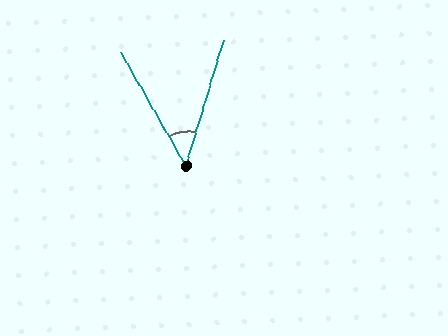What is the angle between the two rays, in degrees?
Approximately 47 degrees.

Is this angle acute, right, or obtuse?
It is acute.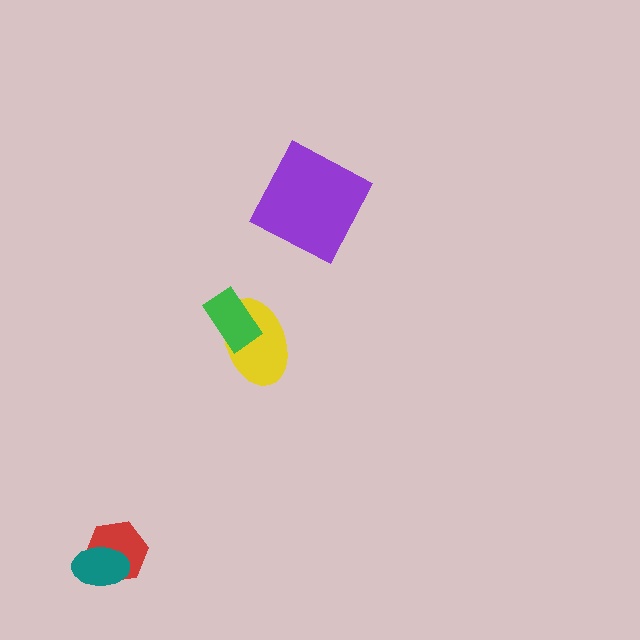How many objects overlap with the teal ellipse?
1 object overlaps with the teal ellipse.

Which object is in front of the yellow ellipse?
The green rectangle is in front of the yellow ellipse.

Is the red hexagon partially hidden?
Yes, it is partially covered by another shape.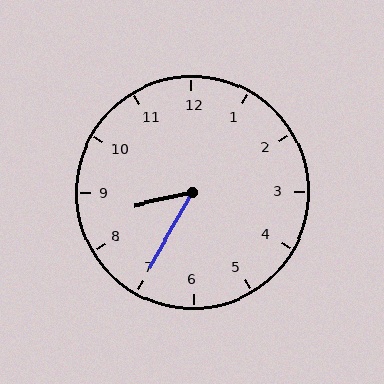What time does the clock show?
8:35.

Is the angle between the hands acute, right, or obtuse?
It is acute.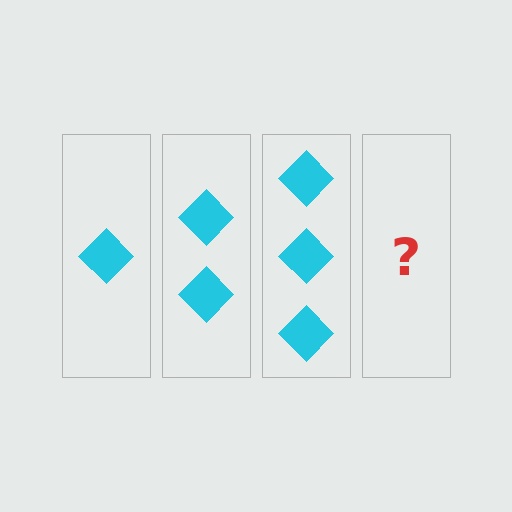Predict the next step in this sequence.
The next step is 4 diamonds.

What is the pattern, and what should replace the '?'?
The pattern is that each step adds one more diamond. The '?' should be 4 diamonds.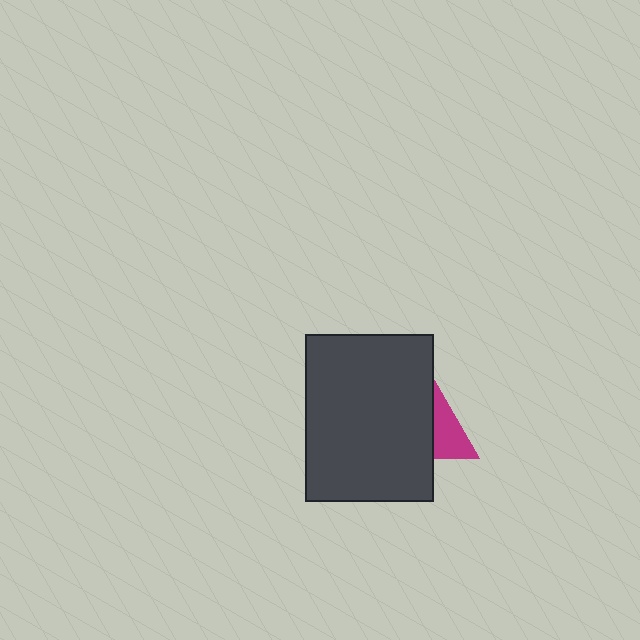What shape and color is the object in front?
The object in front is a dark gray rectangle.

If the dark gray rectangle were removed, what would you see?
You would see the complete magenta triangle.